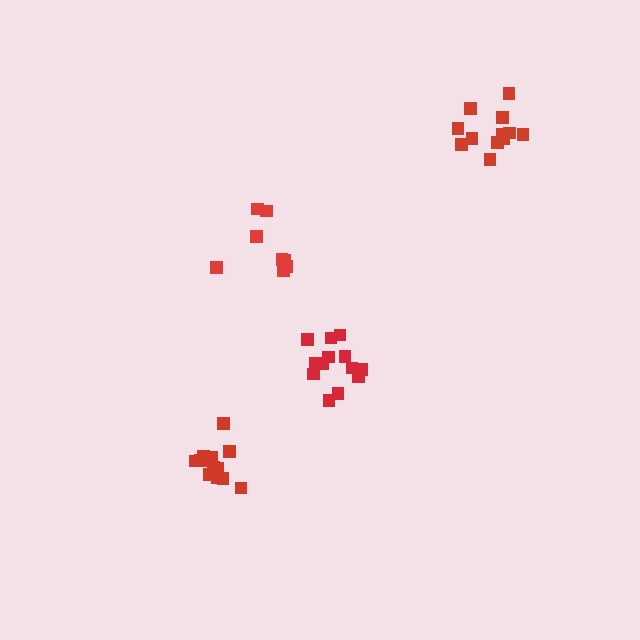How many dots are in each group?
Group 1: 8 dots, Group 2: 12 dots, Group 3: 13 dots, Group 4: 12 dots (45 total).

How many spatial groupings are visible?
There are 4 spatial groupings.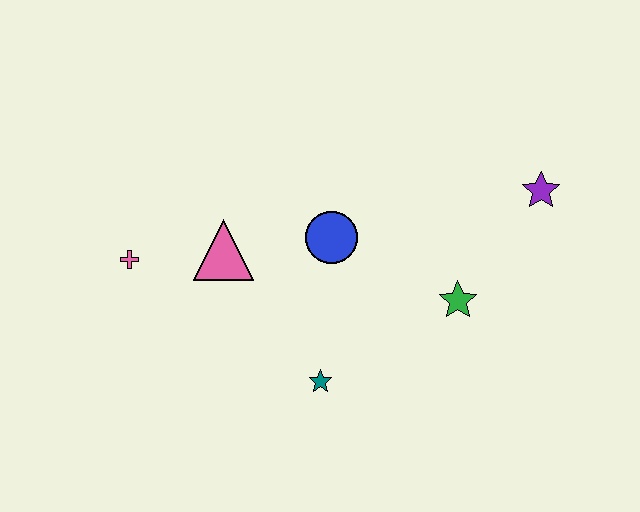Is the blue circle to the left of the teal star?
No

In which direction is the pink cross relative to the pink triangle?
The pink cross is to the left of the pink triangle.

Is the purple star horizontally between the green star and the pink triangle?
No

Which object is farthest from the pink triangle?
The purple star is farthest from the pink triangle.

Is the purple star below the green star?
No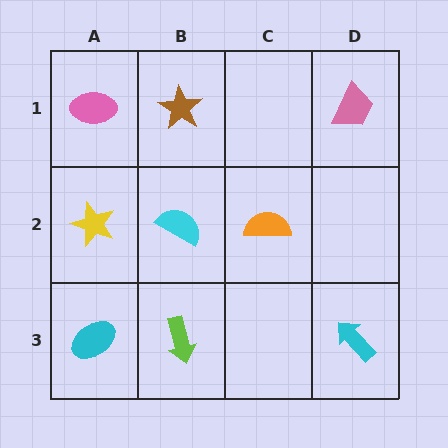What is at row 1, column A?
A pink ellipse.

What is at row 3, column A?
A cyan ellipse.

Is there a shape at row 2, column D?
No, that cell is empty.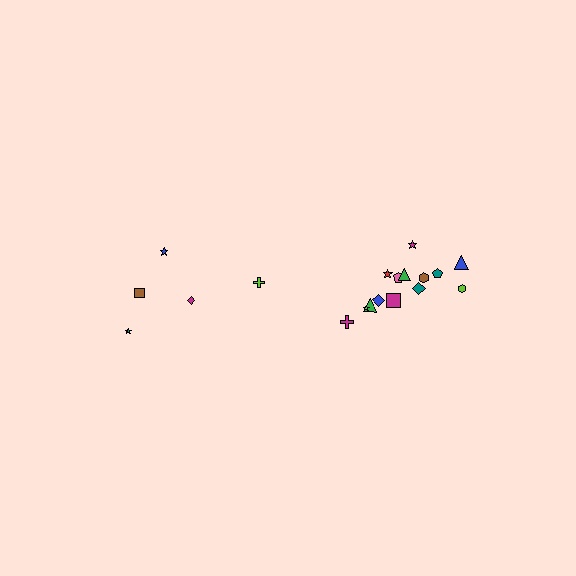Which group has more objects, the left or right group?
The right group.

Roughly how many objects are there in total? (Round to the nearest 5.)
Roughly 20 objects in total.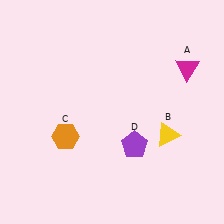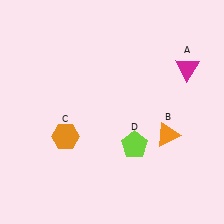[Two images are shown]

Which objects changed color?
B changed from yellow to orange. D changed from purple to lime.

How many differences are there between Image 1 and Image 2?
There are 2 differences between the two images.